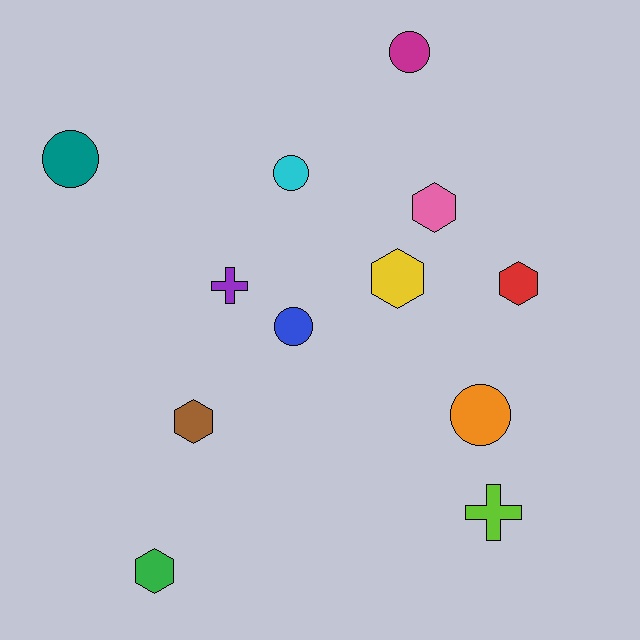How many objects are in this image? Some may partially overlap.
There are 12 objects.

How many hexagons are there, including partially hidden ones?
There are 5 hexagons.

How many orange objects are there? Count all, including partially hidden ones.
There is 1 orange object.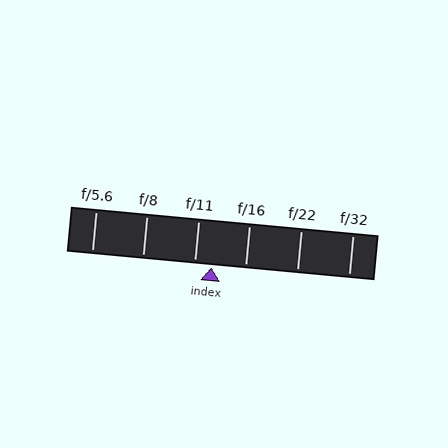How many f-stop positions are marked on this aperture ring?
There are 6 f-stop positions marked.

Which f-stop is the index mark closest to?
The index mark is closest to f/11.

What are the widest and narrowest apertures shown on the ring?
The widest aperture shown is f/5.6 and the narrowest is f/32.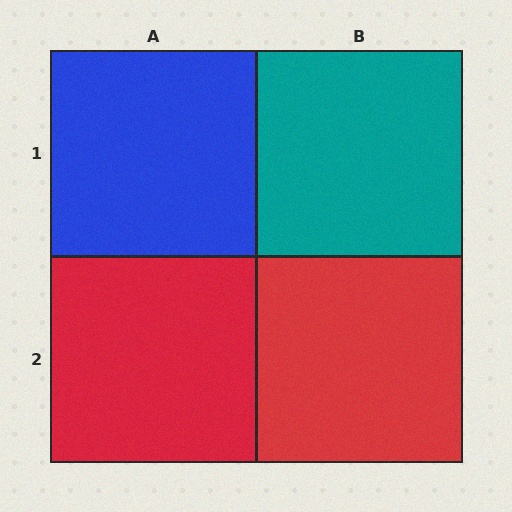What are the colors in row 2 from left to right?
Red, red.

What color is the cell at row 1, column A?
Blue.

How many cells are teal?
1 cell is teal.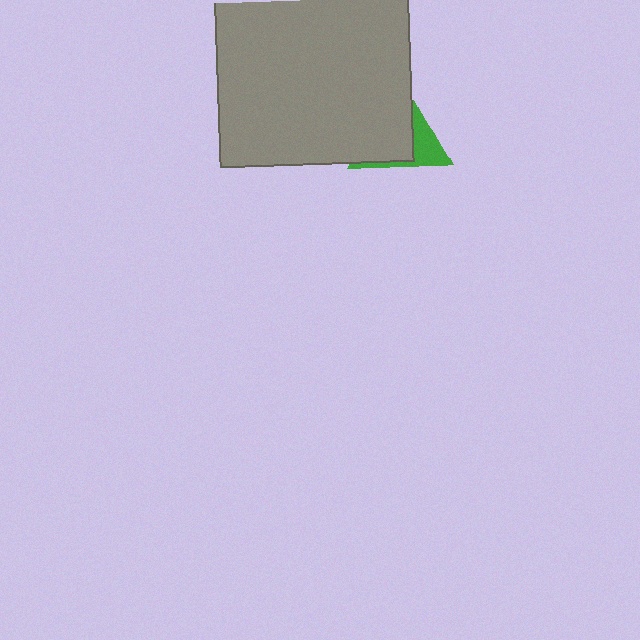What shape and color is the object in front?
The object in front is a gray square.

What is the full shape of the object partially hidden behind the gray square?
The partially hidden object is a green triangle.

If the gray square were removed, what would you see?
You would see the complete green triangle.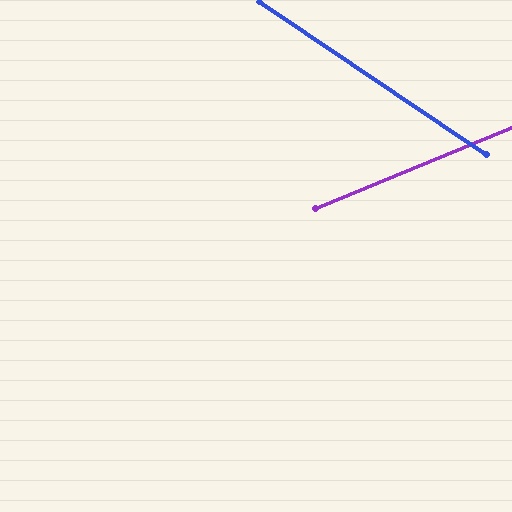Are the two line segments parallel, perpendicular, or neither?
Neither parallel nor perpendicular — they differ by about 56°.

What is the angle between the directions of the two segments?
Approximately 56 degrees.